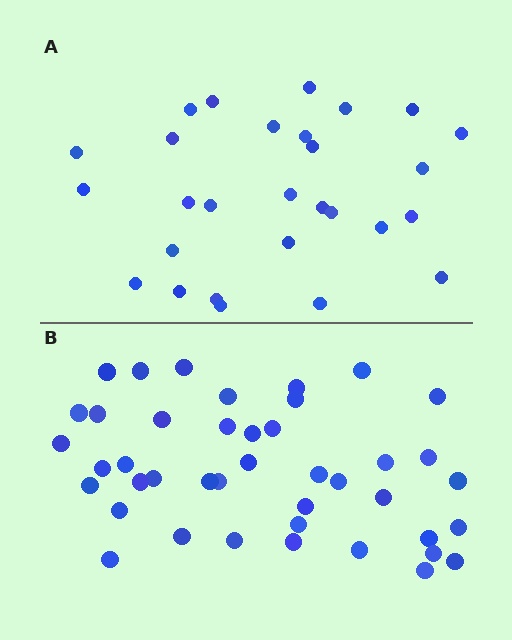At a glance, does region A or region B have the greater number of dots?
Region B (the bottom region) has more dots.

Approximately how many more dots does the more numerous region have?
Region B has approximately 15 more dots than region A.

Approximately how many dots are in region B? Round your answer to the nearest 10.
About 40 dots. (The exact count is 42, which rounds to 40.)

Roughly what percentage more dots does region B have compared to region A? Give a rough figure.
About 50% more.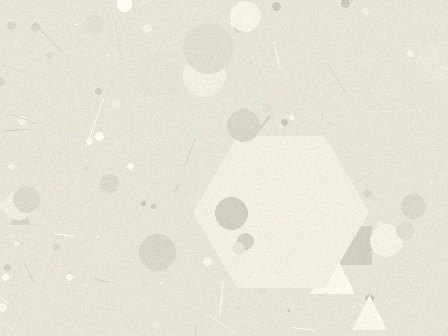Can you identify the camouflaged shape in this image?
The camouflaged shape is a hexagon.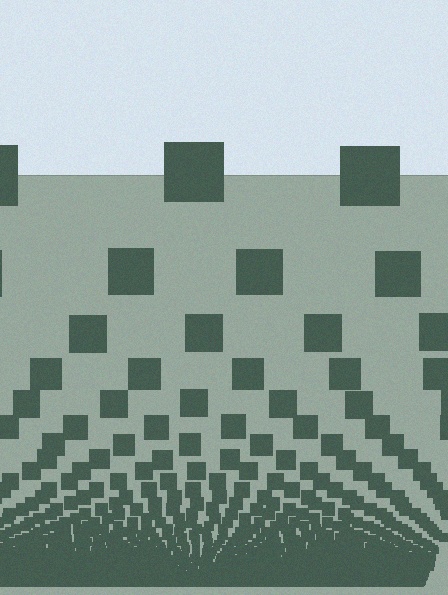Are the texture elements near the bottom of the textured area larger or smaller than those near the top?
Smaller. The gradient is inverted — elements near the bottom are smaller and denser.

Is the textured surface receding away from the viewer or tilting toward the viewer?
The surface appears to tilt toward the viewer. Texture elements get larger and sparser toward the top.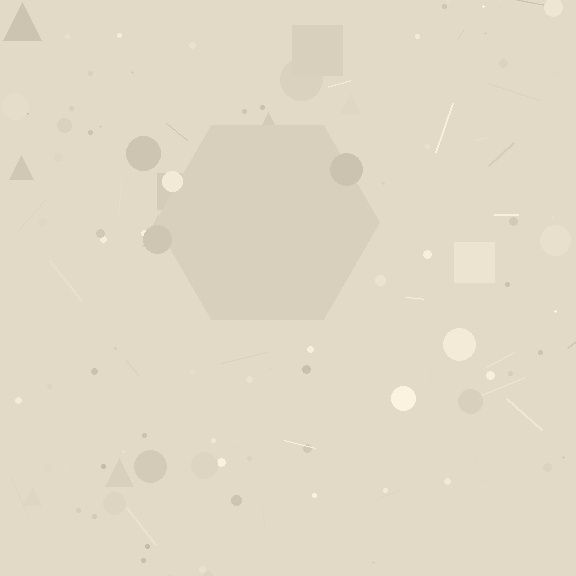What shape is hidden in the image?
A hexagon is hidden in the image.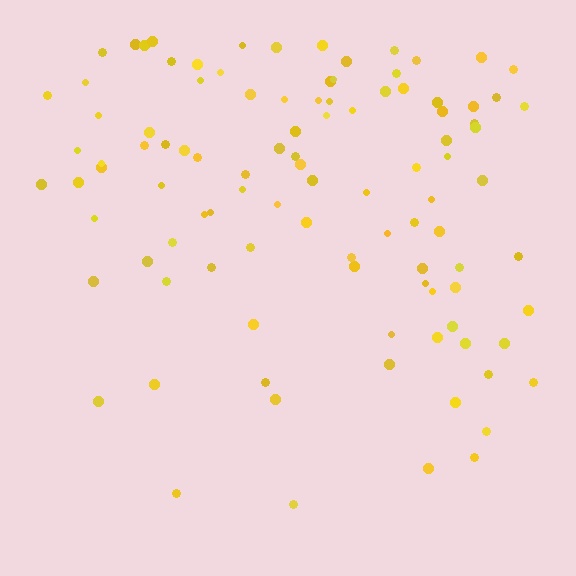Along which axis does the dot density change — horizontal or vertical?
Vertical.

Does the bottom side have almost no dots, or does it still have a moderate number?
Still a moderate number, just noticeably fewer than the top.